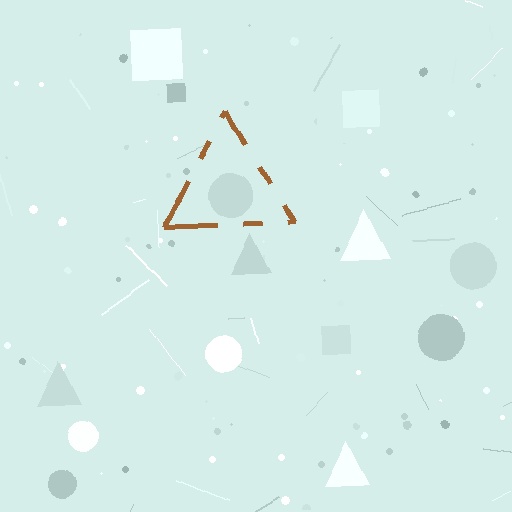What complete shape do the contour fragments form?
The contour fragments form a triangle.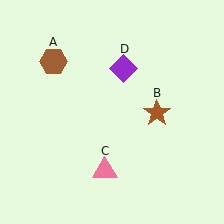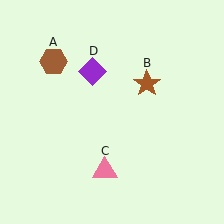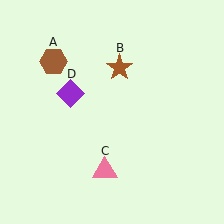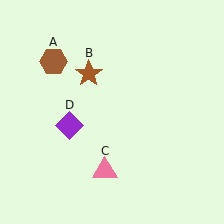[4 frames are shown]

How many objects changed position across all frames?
2 objects changed position: brown star (object B), purple diamond (object D).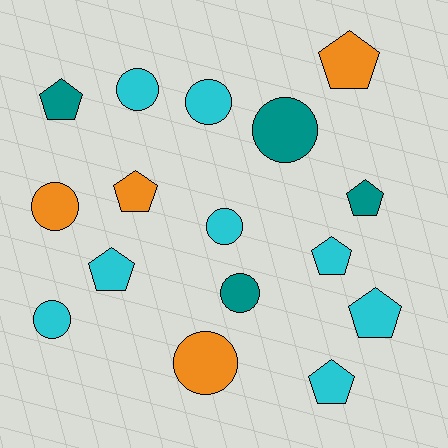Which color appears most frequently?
Cyan, with 8 objects.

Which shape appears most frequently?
Circle, with 8 objects.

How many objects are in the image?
There are 16 objects.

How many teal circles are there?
There are 2 teal circles.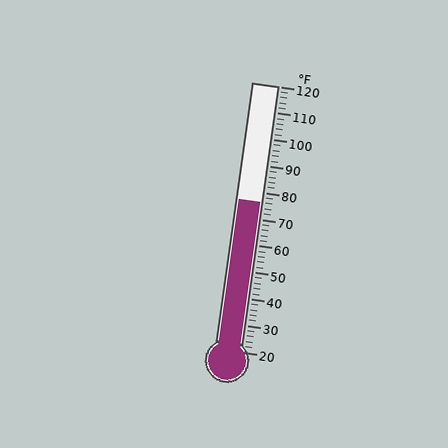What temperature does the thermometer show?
The thermometer shows approximately 76°F.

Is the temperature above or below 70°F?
The temperature is above 70°F.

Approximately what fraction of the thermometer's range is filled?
The thermometer is filled to approximately 55% of its range.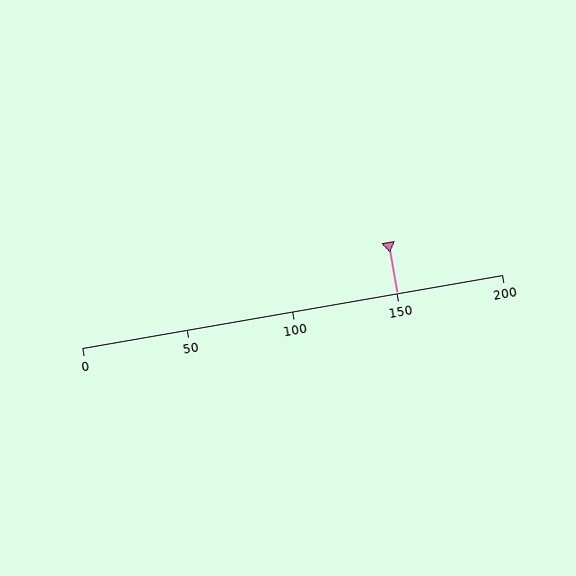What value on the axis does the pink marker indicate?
The marker indicates approximately 150.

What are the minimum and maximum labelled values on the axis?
The axis runs from 0 to 200.